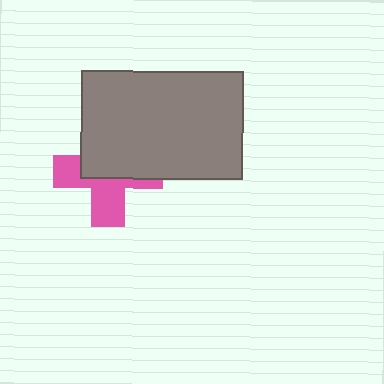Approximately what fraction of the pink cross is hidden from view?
Roughly 52% of the pink cross is hidden behind the gray rectangle.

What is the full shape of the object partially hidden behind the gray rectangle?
The partially hidden object is a pink cross.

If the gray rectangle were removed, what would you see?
You would see the complete pink cross.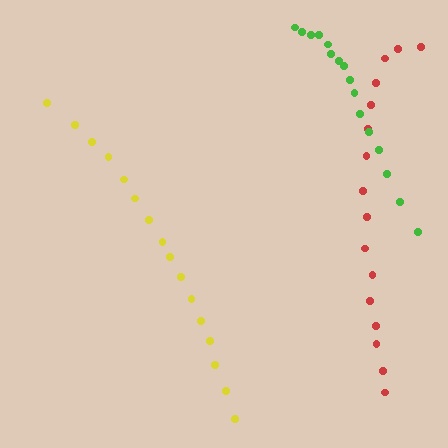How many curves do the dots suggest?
There are 3 distinct paths.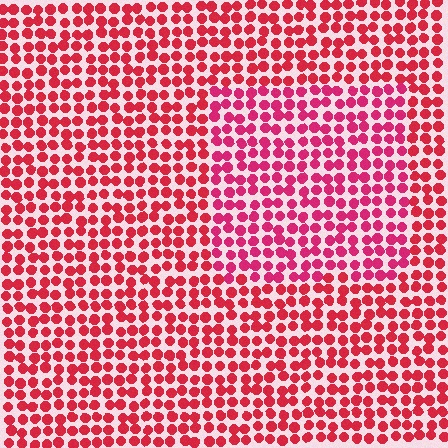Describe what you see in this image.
The image is filled with small red elements in a uniform arrangement. A rectangle-shaped region is visible where the elements are tinted to a slightly different hue, forming a subtle color boundary.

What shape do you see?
I see a rectangle.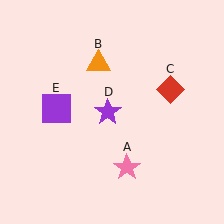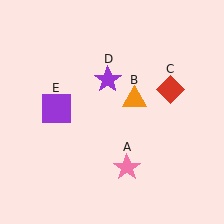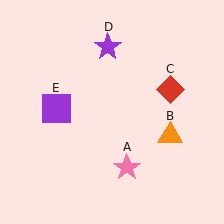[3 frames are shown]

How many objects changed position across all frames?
2 objects changed position: orange triangle (object B), purple star (object D).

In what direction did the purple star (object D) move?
The purple star (object D) moved up.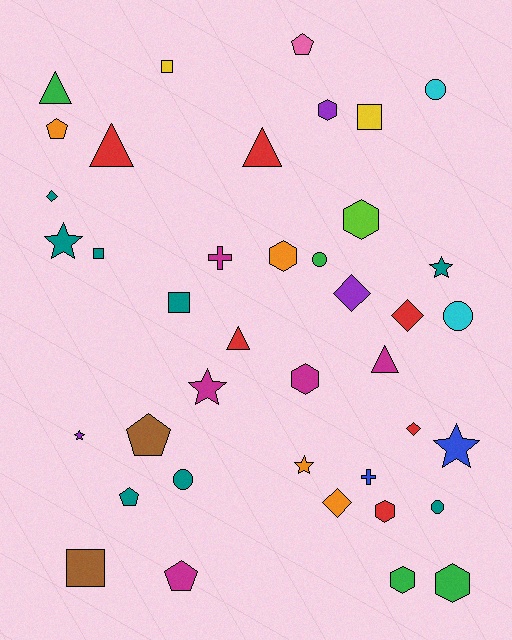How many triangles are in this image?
There are 5 triangles.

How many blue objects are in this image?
There are 2 blue objects.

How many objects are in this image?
There are 40 objects.